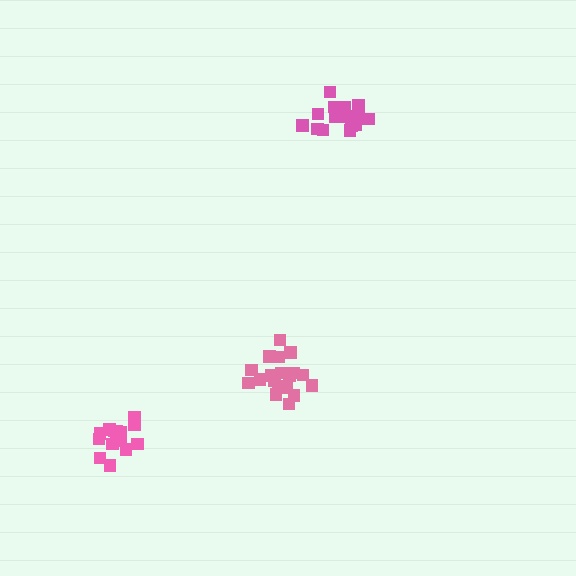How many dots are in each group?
Group 1: 19 dots, Group 2: 16 dots, Group 3: 14 dots (49 total).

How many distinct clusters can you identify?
There are 3 distinct clusters.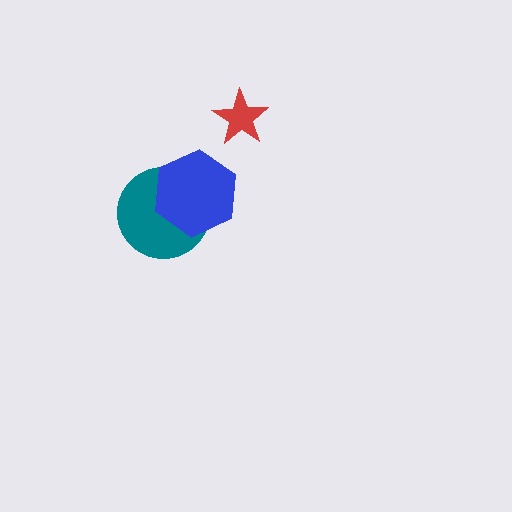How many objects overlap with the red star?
0 objects overlap with the red star.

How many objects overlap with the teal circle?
1 object overlaps with the teal circle.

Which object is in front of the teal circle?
The blue hexagon is in front of the teal circle.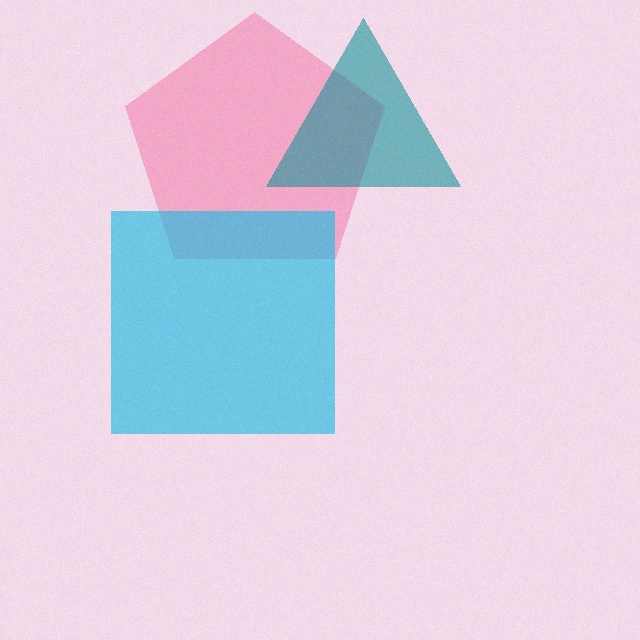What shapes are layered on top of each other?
The layered shapes are: a pink pentagon, a cyan square, a teal triangle.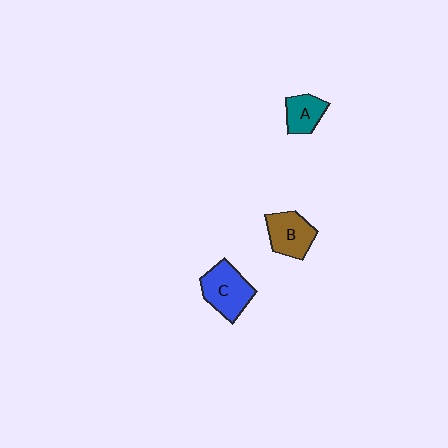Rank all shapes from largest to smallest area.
From largest to smallest: C (blue), B (brown), A (teal).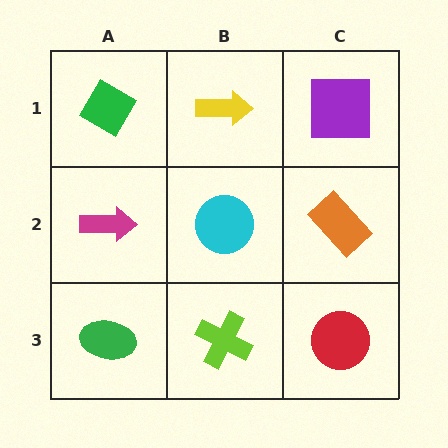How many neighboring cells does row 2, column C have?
3.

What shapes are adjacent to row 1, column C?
An orange rectangle (row 2, column C), a yellow arrow (row 1, column B).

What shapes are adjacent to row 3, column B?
A cyan circle (row 2, column B), a green ellipse (row 3, column A), a red circle (row 3, column C).